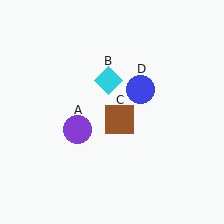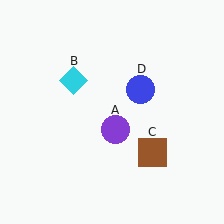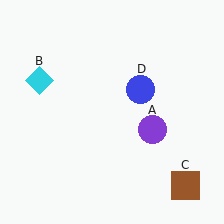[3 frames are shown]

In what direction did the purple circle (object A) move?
The purple circle (object A) moved right.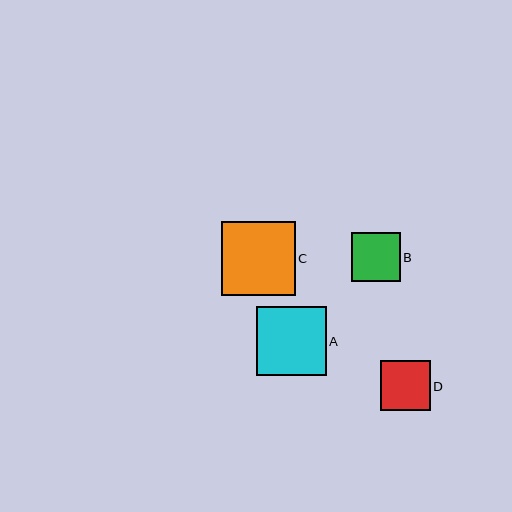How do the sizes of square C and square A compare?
Square C and square A are approximately the same size.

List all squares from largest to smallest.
From largest to smallest: C, A, D, B.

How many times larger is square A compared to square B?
Square A is approximately 1.4 times the size of square B.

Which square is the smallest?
Square B is the smallest with a size of approximately 49 pixels.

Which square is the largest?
Square C is the largest with a size of approximately 74 pixels.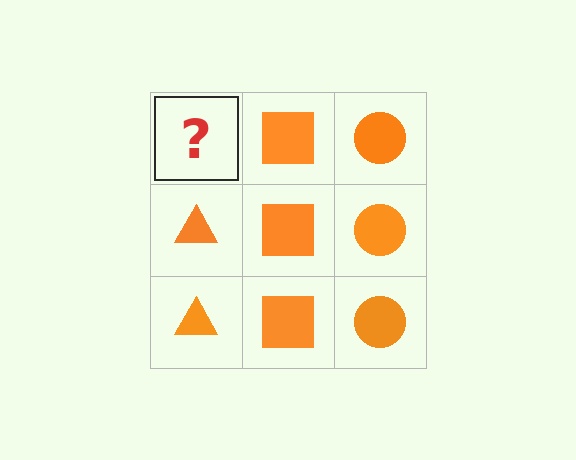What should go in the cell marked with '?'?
The missing cell should contain an orange triangle.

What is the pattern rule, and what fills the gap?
The rule is that each column has a consistent shape. The gap should be filled with an orange triangle.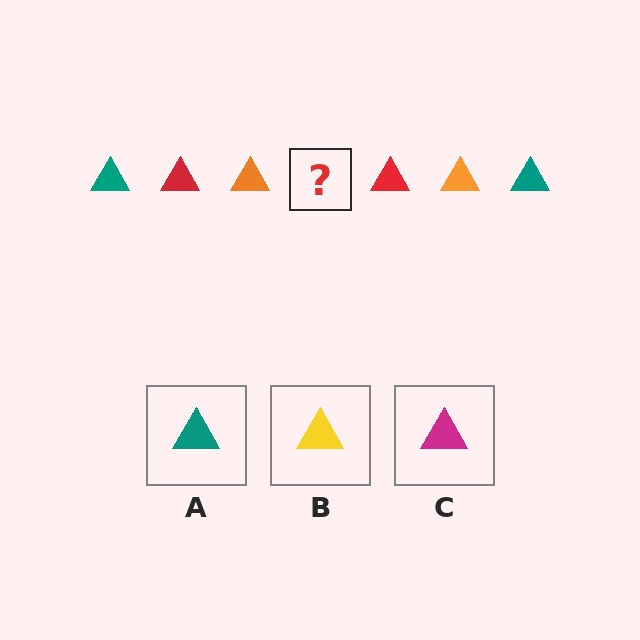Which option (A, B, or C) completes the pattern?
A.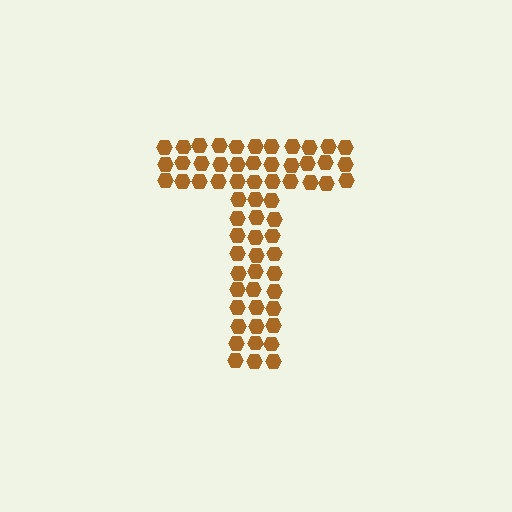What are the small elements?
The small elements are hexagons.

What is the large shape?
The large shape is the letter T.